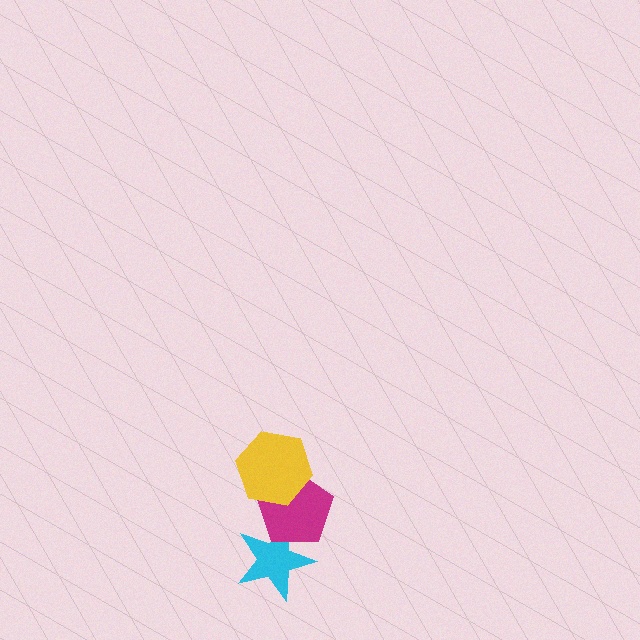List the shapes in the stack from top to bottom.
From top to bottom: the yellow hexagon, the magenta pentagon, the cyan star.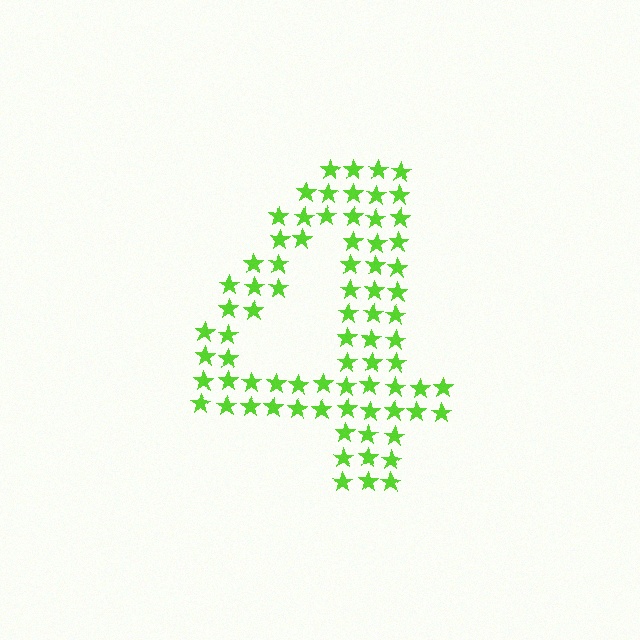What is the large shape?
The large shape is the digit 4.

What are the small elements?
The small elements are stars.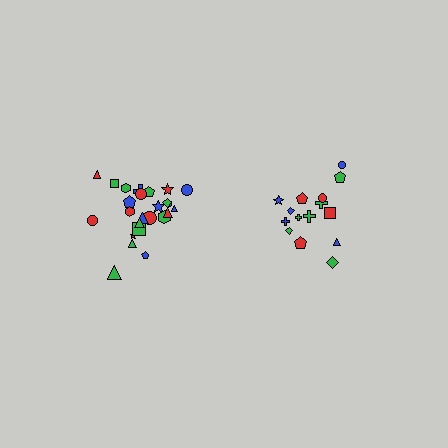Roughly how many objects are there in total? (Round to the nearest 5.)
Roughly 40 objects in total.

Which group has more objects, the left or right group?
The left group.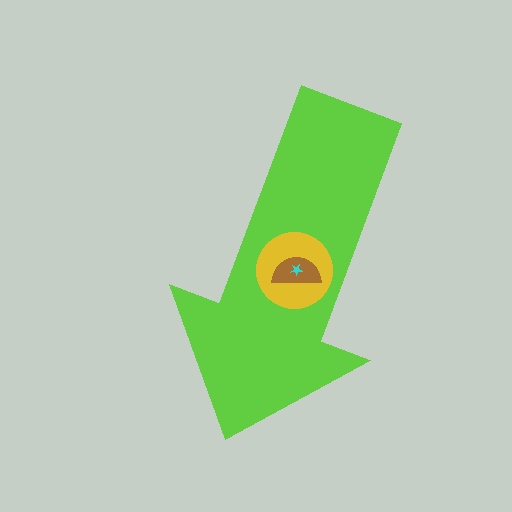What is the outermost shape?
The lime arrow.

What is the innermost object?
The cyan star.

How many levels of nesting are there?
4.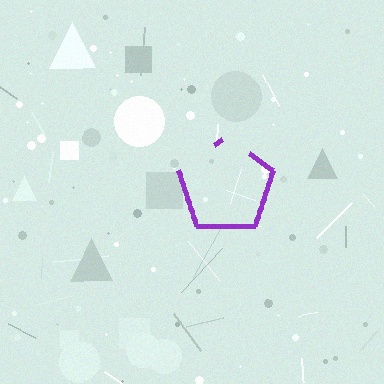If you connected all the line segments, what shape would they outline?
They would outline a pentagon.